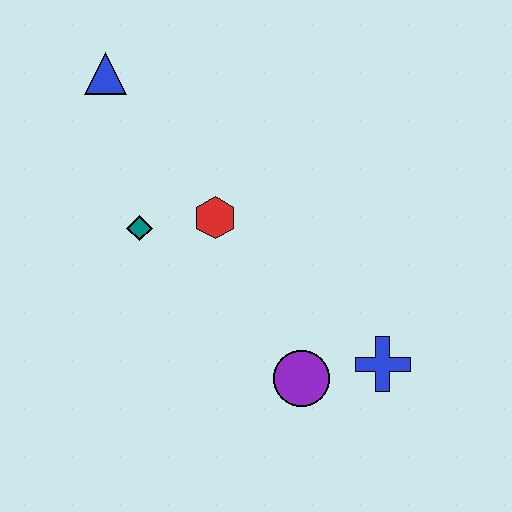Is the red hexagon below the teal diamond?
No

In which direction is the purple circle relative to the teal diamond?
The purple circle is to the right of the teal diamond.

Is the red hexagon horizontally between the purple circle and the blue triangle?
Yes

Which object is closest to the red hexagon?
The teal diamond is closest to the red hexagon.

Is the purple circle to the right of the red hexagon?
Yes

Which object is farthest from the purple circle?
The blue triangle is farthest from the purple circle.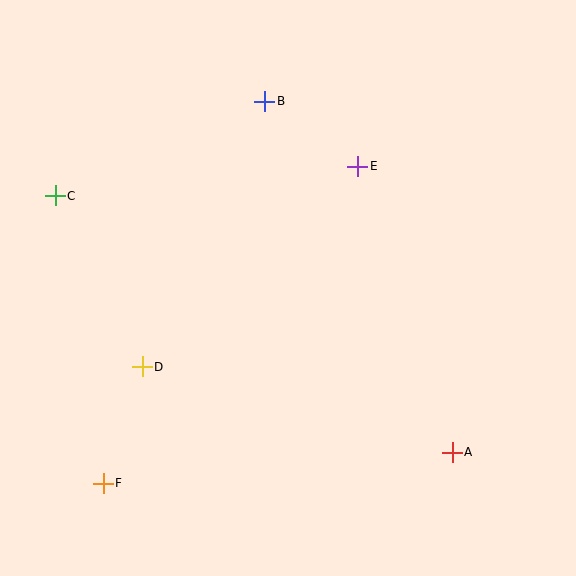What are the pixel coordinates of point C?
Point C is at (55, 196).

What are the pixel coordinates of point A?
Point A is at (452, 452).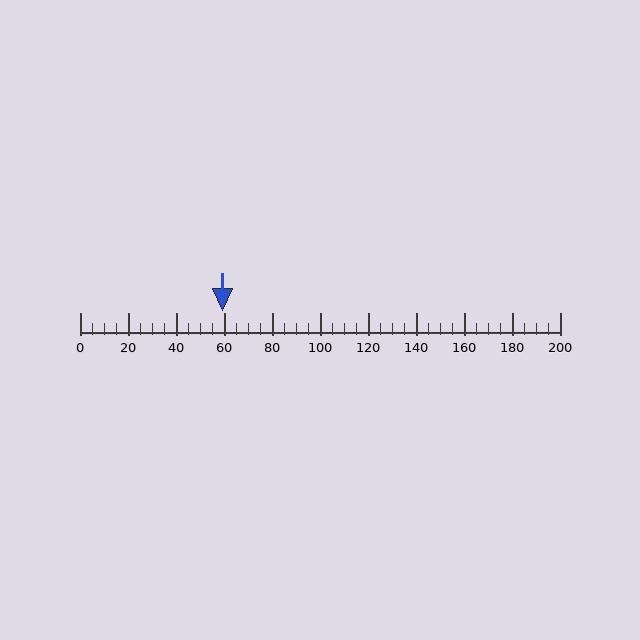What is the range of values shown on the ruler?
The ruler shows values from 0 to 200.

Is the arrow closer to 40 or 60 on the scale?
The arrow is closer to 60.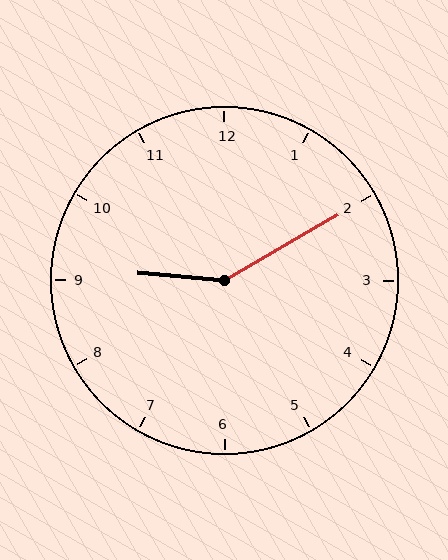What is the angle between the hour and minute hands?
Approximately 145 degrees.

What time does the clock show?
9:10.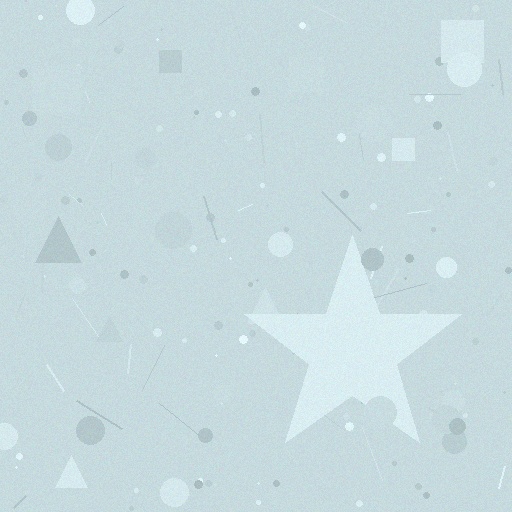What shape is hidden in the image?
A star is hidden in the image.